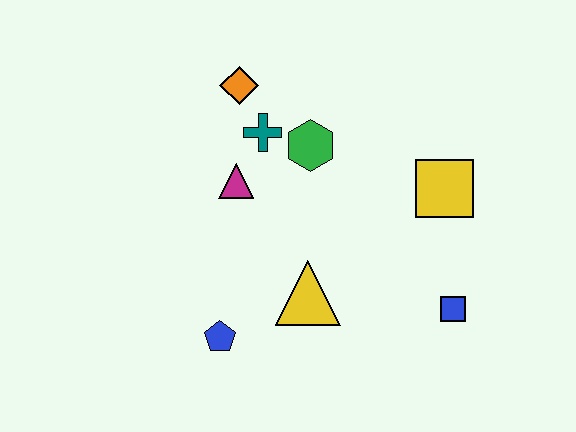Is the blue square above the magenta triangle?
No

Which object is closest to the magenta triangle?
The teal cross is closest to the magenta triangle.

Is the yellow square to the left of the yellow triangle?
No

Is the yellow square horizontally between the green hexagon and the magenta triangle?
No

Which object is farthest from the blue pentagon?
The yellow square is farthest from the blue pentagon.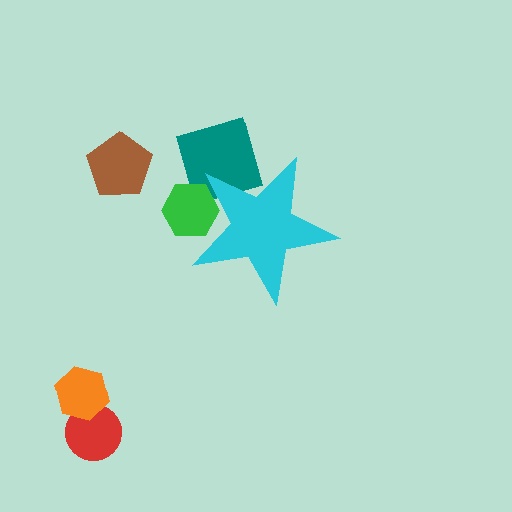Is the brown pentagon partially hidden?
No, the brown pentagon is fully visible.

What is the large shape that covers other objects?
A cyan star.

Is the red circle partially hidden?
No, the red circle is fully visible.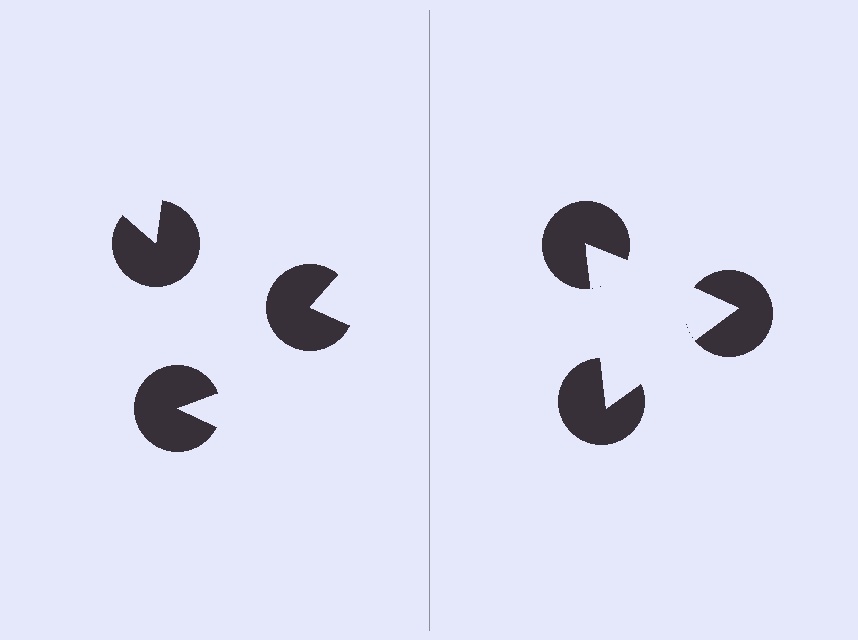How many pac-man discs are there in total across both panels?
6 — 3 on each side.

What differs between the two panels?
The pac-man discs are positioned identically on both sides; only the wedge orientations differ. On the right they align to a triangle; on the left they are misaligned.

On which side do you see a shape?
An illusory triangle appears on the right side. On the left side the wedge cuts are rotated, so no coherent shape forms.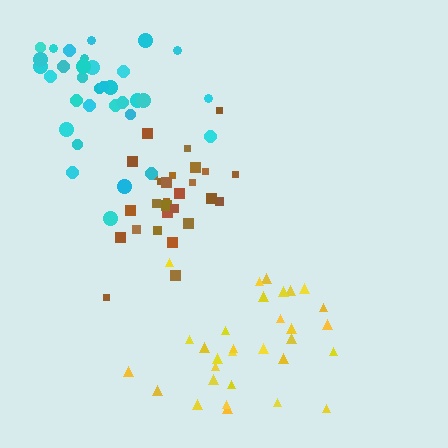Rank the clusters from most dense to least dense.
brown, cyan, yellow.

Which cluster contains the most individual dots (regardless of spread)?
Cyan (35).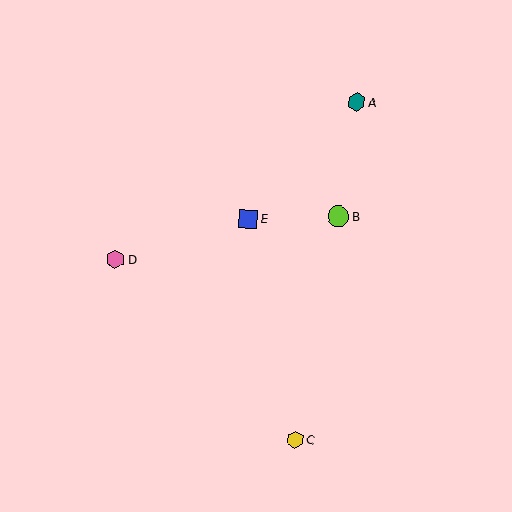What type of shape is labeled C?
Shape C is a yellow hexagon.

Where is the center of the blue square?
The center of the blue square is at (248, 219).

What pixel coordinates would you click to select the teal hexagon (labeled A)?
Click at (357, 102) to select the teal hexagon A.